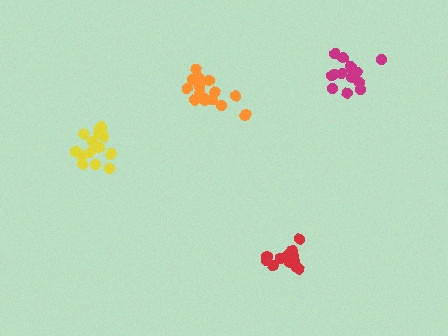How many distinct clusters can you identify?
There are 4 distinct clusters.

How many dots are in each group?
Group 1: 14 dots, Group 2: 13 dots, Group 3: 15 dots, Group 4: 14 dots (56 total).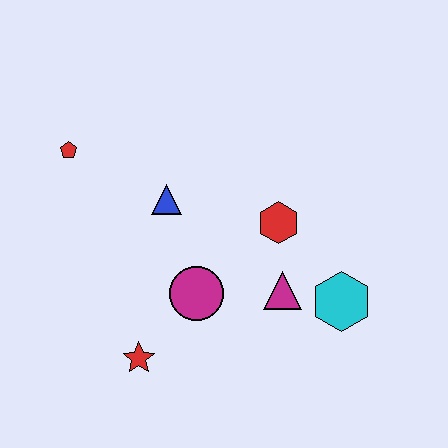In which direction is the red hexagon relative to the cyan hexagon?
The red hexagon is above the cyan hexagon.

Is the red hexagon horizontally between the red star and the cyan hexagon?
Yes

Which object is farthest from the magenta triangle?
The red pentagon is farthest from the magenta triangle.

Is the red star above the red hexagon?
No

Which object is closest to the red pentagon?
The blue triangle is closest to the red pentagon.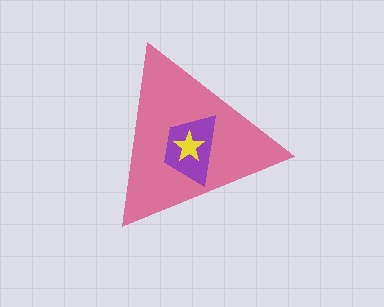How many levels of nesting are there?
3.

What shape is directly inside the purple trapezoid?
The yellow star.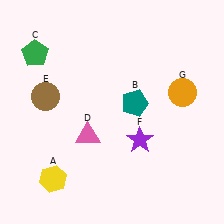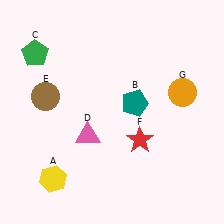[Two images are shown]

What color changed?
The star (F) changed from purple in Image 1 to red in Image 2.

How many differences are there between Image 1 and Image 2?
There is 1 difference between the two images.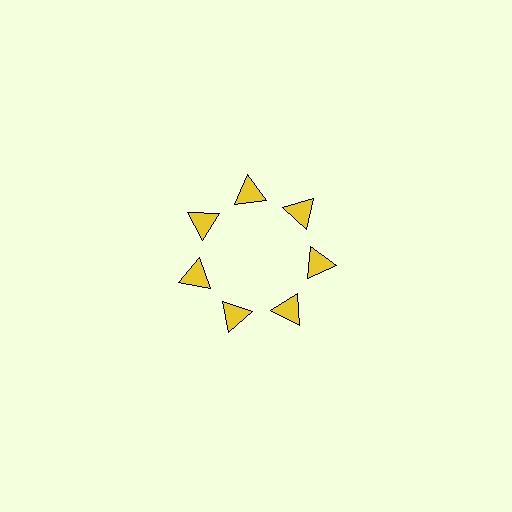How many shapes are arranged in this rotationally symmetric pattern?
There are 7 shapes, arranged in 7 groups of 1.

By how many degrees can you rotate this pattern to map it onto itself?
The pattern maps onto itself every 51 degrees of rotation.